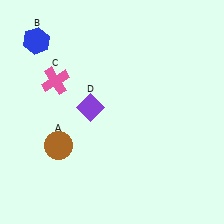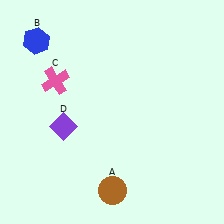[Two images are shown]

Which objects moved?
The objects that moved are: the brown circle (A), the purple diamond (D).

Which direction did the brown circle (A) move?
The brown circle (A) moved right.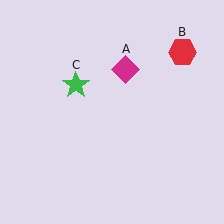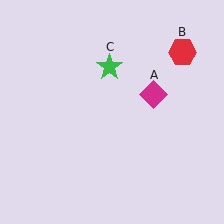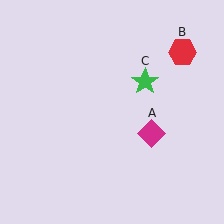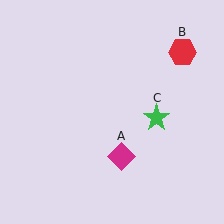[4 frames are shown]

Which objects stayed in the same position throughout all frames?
Red hexagon (object B) remained stationary.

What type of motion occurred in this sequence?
The magenta diamond (object A), green star (object C) rotated clockwise around the center of the scene.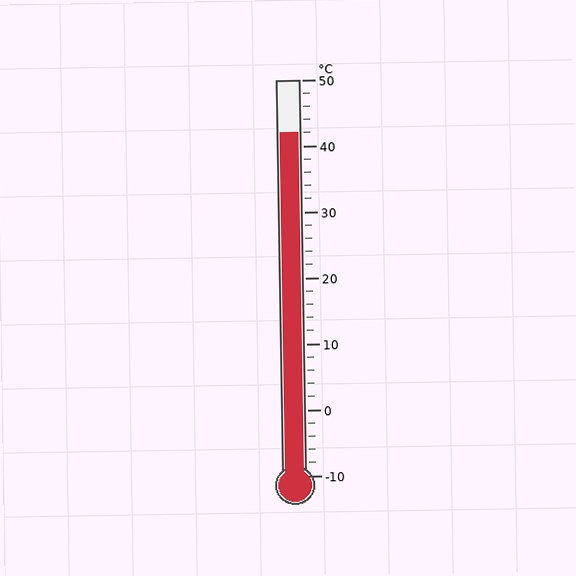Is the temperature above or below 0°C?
The temperature is above 0°C.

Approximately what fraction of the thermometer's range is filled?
The thermometer is filled to approximately 85% of its range.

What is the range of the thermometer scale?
The thermometer scale ranges from -10°C to 50°C.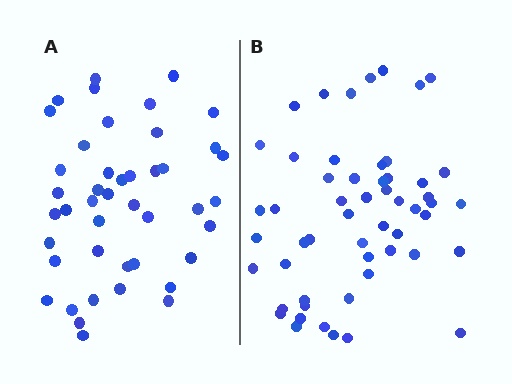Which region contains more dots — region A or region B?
Region B (the right region) has more dots.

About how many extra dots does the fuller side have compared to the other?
Region B has roughly 10 or so more dots than region A.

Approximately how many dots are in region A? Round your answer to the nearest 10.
About 40 dots. (The exact count is 44, which rounds to 40.)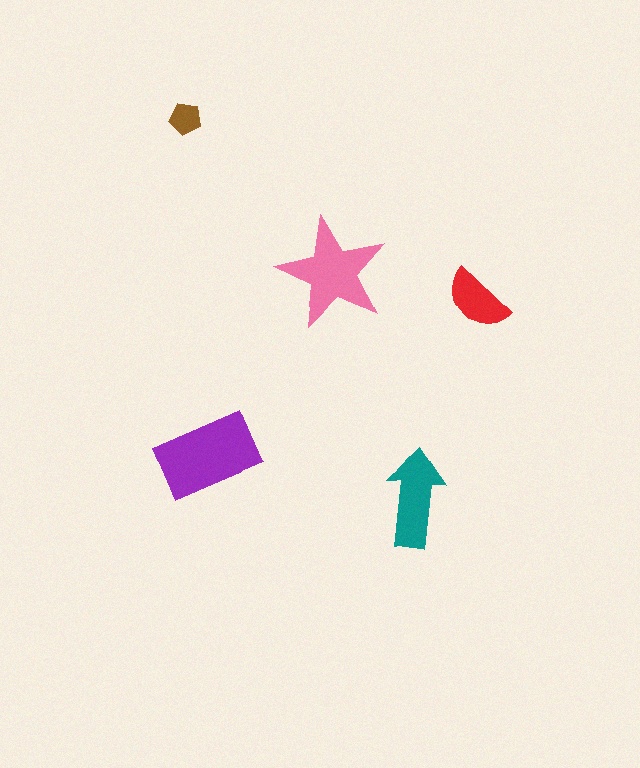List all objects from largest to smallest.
The purple rectangle, the pink star, the teal arrow, the red semicircle, the brown pentagon.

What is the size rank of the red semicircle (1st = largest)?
4th.